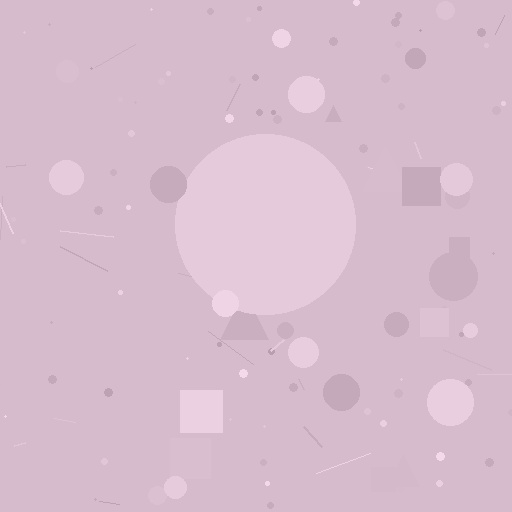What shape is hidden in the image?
A circle is hidden in the image.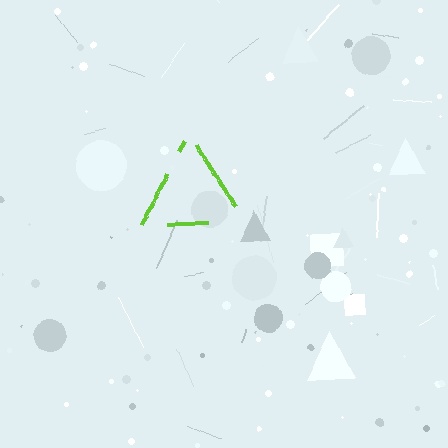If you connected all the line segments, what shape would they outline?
They would outline a triangle.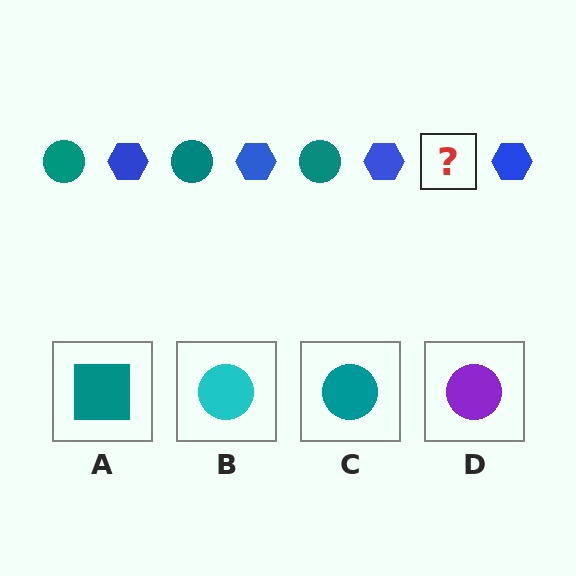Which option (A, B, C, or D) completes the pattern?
C.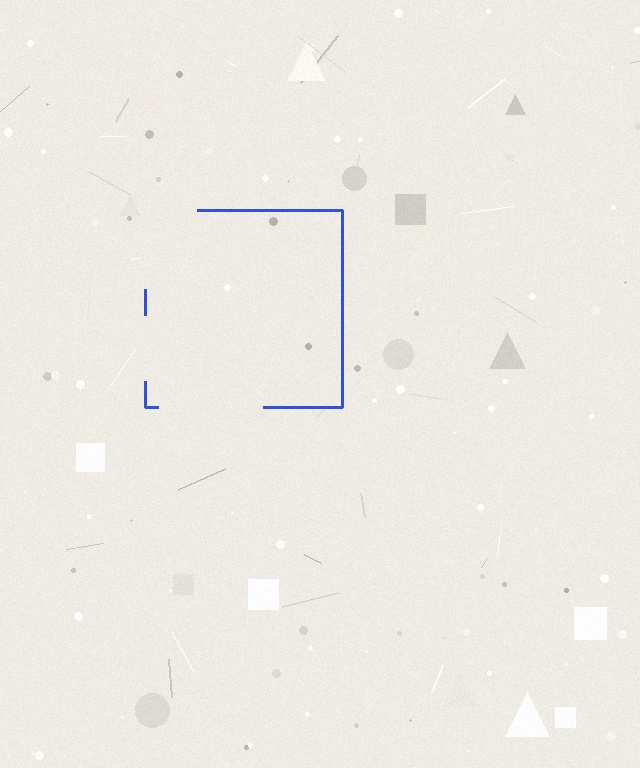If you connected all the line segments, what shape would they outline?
They would outline a square.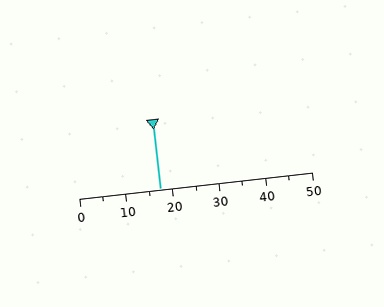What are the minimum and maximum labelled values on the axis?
The axis runs from 0 to 50.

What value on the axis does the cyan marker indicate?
The marker indicates approximately 17.5.